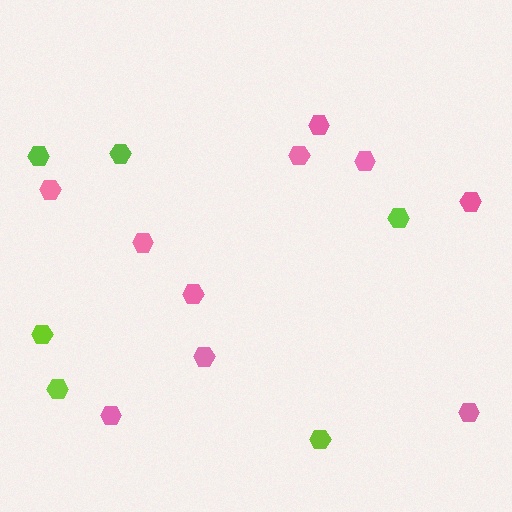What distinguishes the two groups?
There are 2 groups: one group of lime hexagons (6) and one group of pink hexagons (10).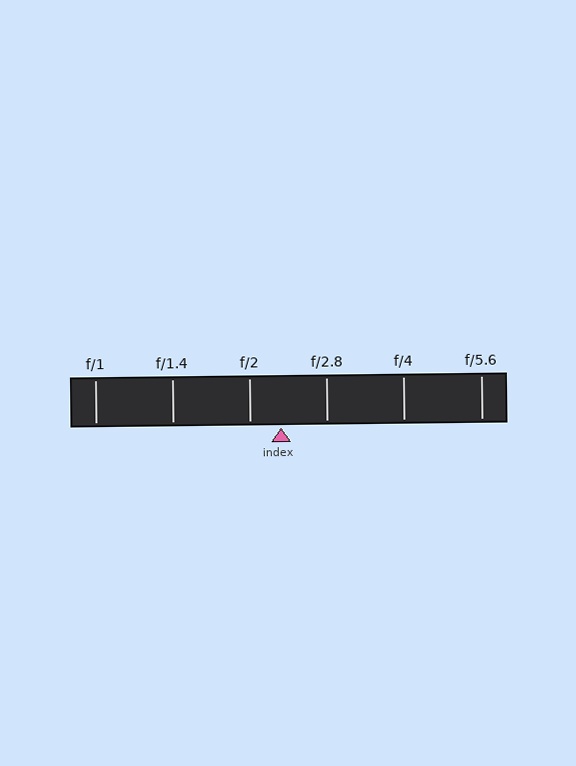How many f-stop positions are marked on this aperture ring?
There are 6 f-stop positions marked.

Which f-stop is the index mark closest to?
The index mark is closest to f/2.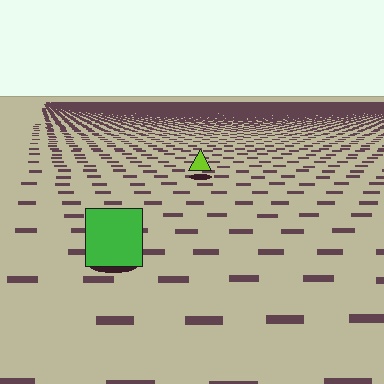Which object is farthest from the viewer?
The lime triangle is farthest from the viewer. It appears smaller and the ground texture around it is denser.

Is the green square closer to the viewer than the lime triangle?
Yes. The green square is closer — you can tell from the texture gradient: the ground texture is coarser near it.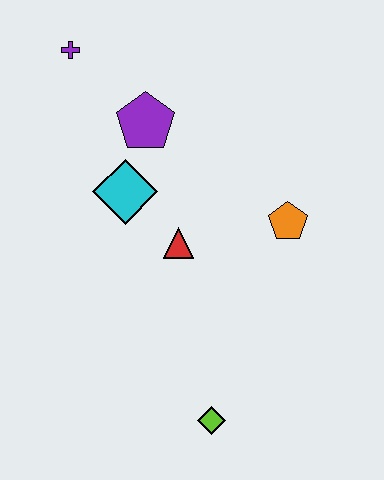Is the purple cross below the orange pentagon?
No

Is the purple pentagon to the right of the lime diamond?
No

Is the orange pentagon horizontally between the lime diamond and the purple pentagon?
No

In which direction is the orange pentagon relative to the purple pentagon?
The orange pentagon is to the right of the purple pentagon.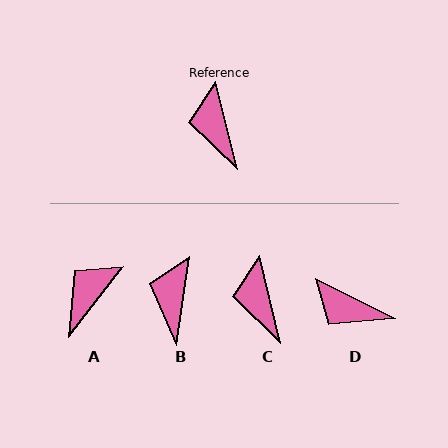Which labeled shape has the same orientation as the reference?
C.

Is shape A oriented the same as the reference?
No, it is off by about 52 degrees.